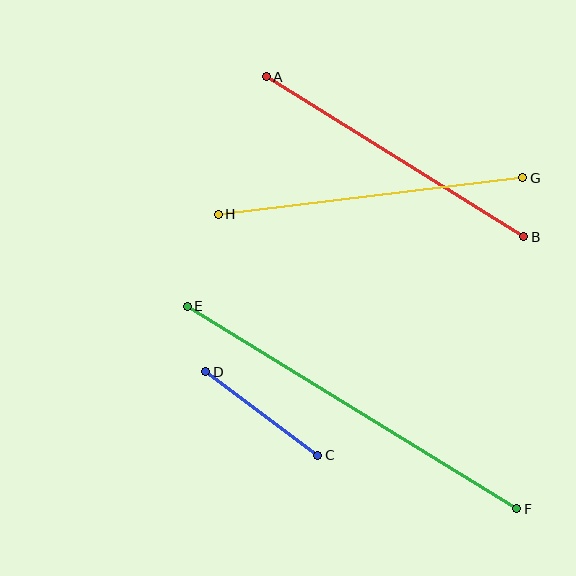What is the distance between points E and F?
The distance is approximately 387 pixels.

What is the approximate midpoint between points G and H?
The midpoint is at approximately (370, 196) pixels.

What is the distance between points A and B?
The distance is approximately 303 pixels.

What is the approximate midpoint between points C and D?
The midpoint is at approximately (262, 413) pixels.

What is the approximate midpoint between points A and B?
The midpoint is at approximately (395, 157) pixels.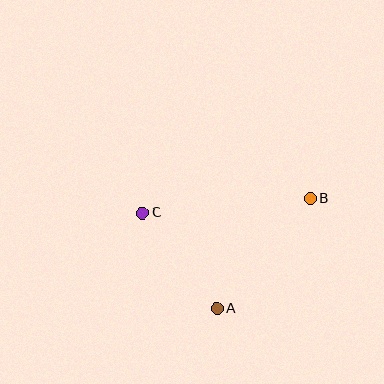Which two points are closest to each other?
Points A and C are closest to each other.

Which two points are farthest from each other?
Points B and C are farthest from each other.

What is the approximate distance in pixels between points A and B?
The distance between A and B is approximately 144 pixels.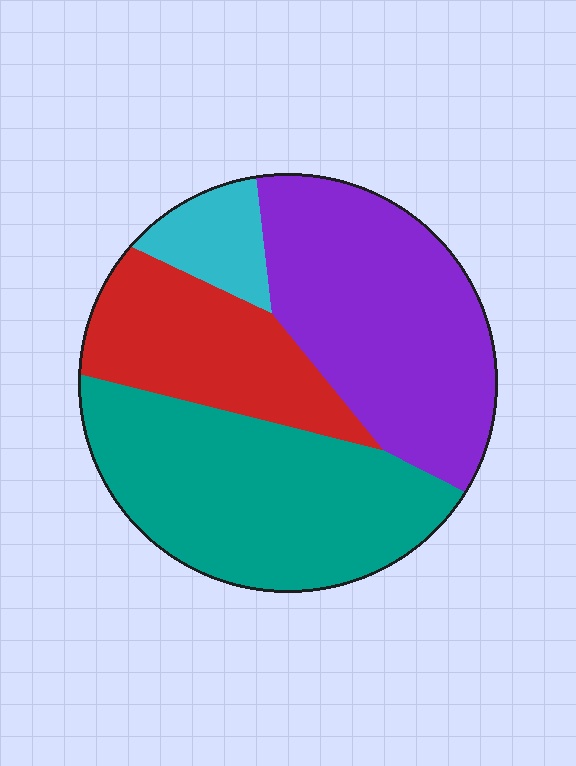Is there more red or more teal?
Teal.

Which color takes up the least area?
Cyan, at roughly 10%.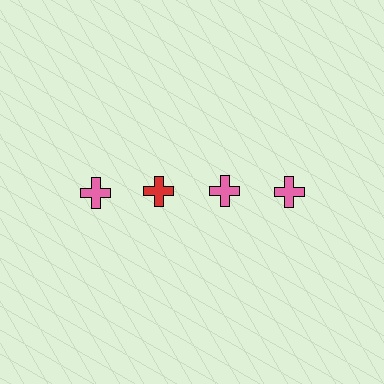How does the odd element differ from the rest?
It has a different color: red instead of pink.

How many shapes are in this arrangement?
There are 4 shapes arranged in a grid pattern.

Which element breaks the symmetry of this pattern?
The red cross in the top row, second from left column breaks the symmetry. All other shapes are pink crosses.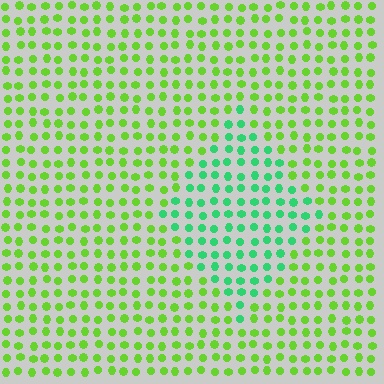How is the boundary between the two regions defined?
The boundary is defined purely by a slight shift in hue (about 44 degrees). Spacing, size, and orientation are identical on both sides.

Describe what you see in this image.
The image is filled with small lime elements in a uniform arrangement. A diamond-shaped region is visible where the elements are tinted to a slightly different hue, forming a subtle color boundary.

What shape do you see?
I see a diamond.